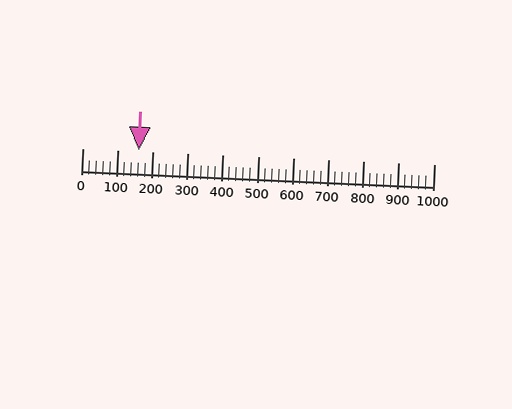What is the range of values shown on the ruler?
The ruler shows values from 0 to 1000.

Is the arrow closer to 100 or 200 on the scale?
The arrow is closer to 200.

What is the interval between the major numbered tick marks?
The major tick marks are spaced 100 units apart.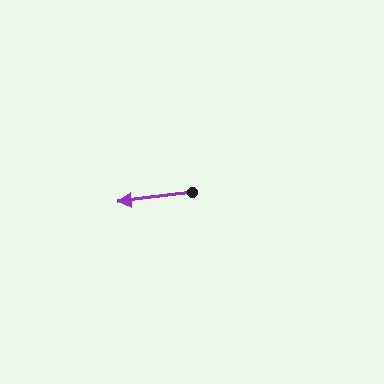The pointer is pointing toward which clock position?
Roughly 9 o'clock.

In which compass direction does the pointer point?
West.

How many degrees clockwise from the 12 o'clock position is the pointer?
Approximately 263 degrees.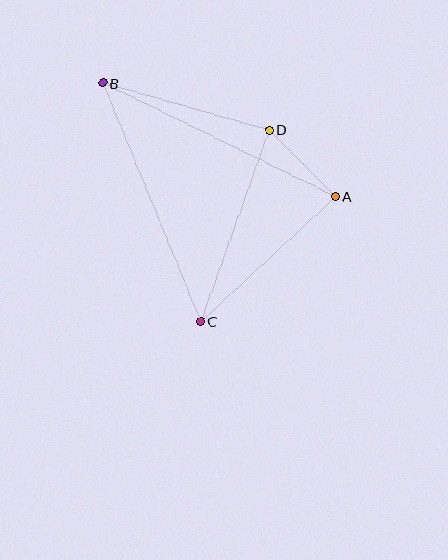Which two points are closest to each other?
Points A and D are closest to each other.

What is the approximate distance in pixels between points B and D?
The distance between B and D is approximately 173 pixels.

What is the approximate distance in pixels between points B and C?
The distance between B and C is approximately 258 pixels.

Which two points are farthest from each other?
Points A and B are farthest from each other.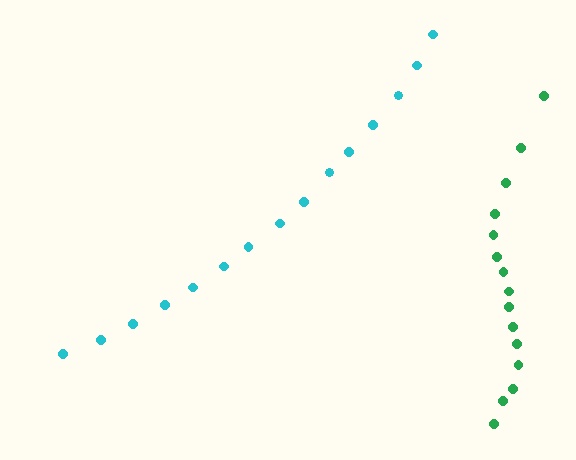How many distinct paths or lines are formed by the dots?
There are 2 distinct paths.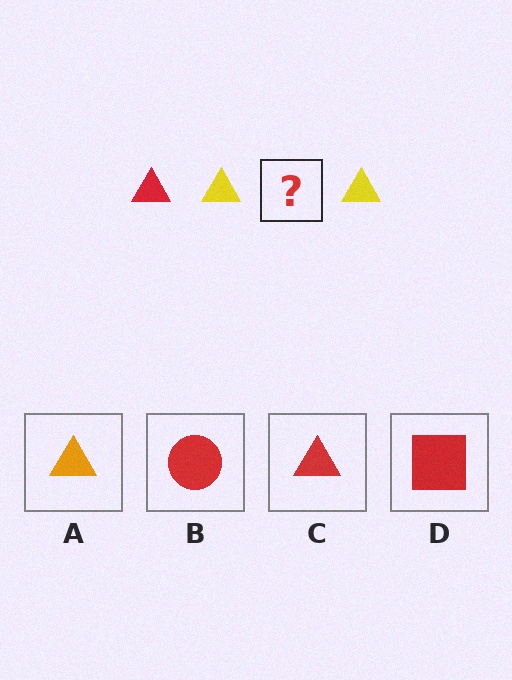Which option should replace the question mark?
Option C.